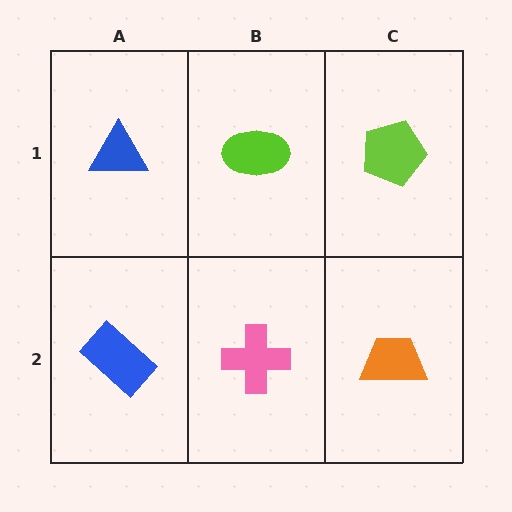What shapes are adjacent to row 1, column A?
A blue rectangle (row 2, column A), a lime ellipse (row 1, column B).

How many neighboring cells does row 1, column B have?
3.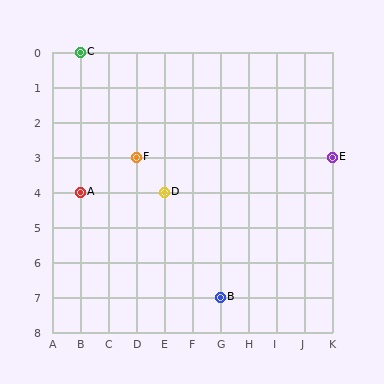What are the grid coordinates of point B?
Point B is at grid coordinates (G, 7).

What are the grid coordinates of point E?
Point E is at grid coordinates (K, 3).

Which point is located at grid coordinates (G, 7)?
Point B is at (G, 7).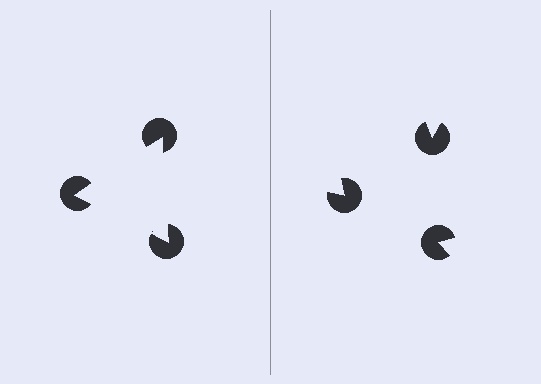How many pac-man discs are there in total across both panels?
6 — 3 on each side.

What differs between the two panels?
The pac-man discs are positioned identically on both sides; only the wedge orientations differ. On the left they align to a triangle; on the right they are misaligned.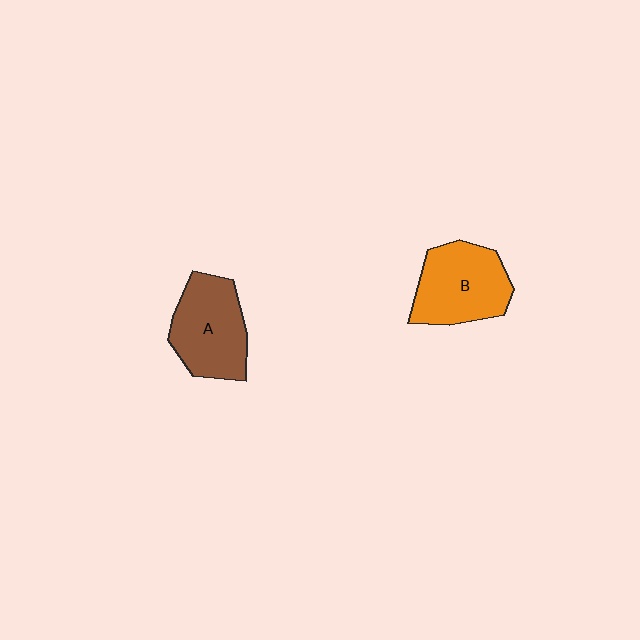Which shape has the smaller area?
Shape A (brown).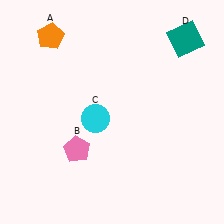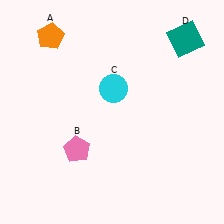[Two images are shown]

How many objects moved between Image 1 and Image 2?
1 object moved between the two images.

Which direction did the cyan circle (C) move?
The cyan circle (C) moved up.